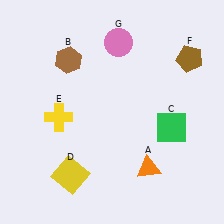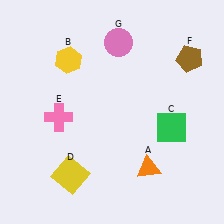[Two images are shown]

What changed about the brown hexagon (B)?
In Image 1, B is brown. In Image 2, it changed to yellow.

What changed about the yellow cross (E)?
In Image 1, E is yellow. In Image 2, it changed to pink.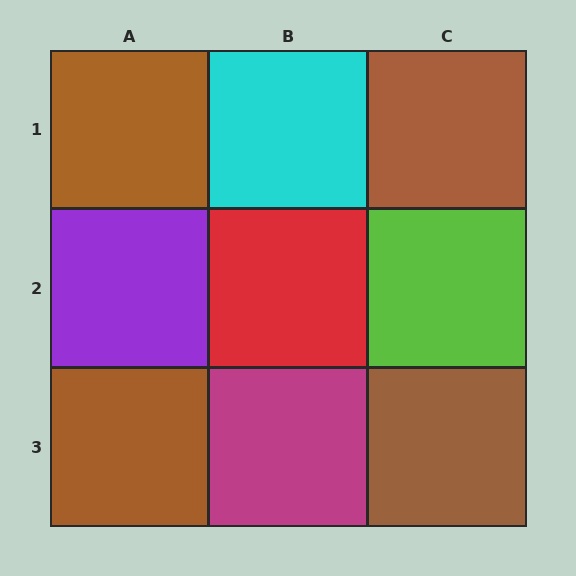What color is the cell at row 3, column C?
Brown.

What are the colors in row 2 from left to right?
Purple, red, lime.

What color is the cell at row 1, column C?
Brown.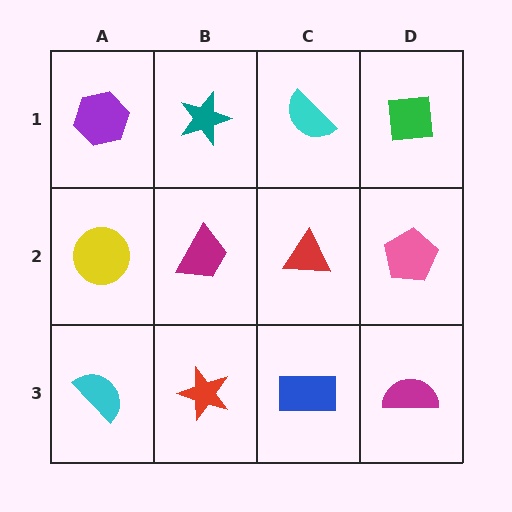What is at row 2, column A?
A yellow circle.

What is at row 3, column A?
A cyan semicircle.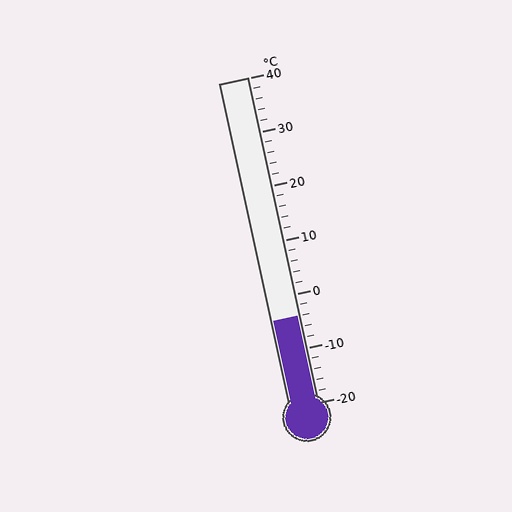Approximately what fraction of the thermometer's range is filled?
The thermometer is filled to approximately 25% of its range.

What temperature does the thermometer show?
The thermometer shows approximately -4°C.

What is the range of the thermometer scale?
The thermometer scale ranges from -20°C to 40°C.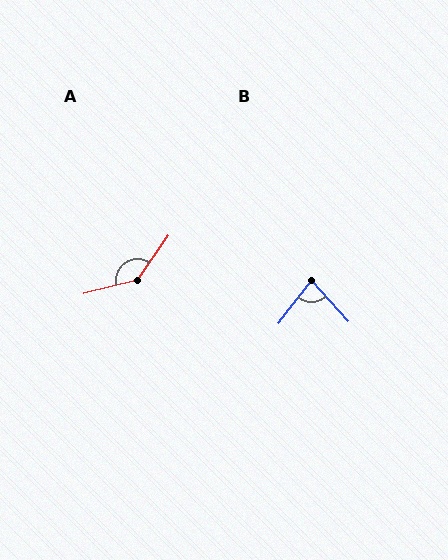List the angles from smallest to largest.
B (80°), A (139°).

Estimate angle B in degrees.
Approximately 80 degrees.